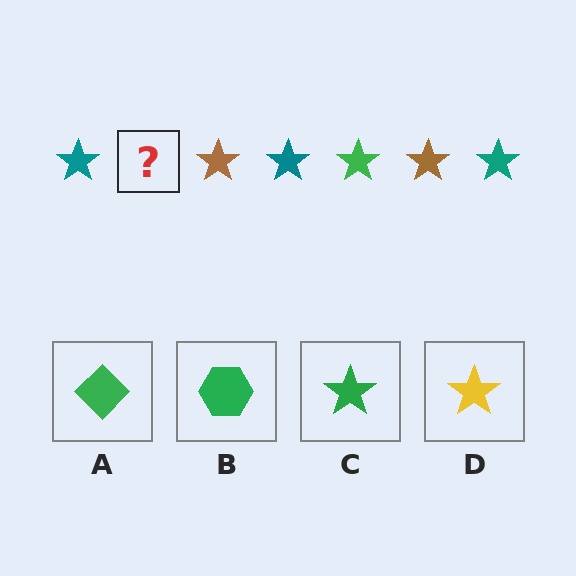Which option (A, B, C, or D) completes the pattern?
C.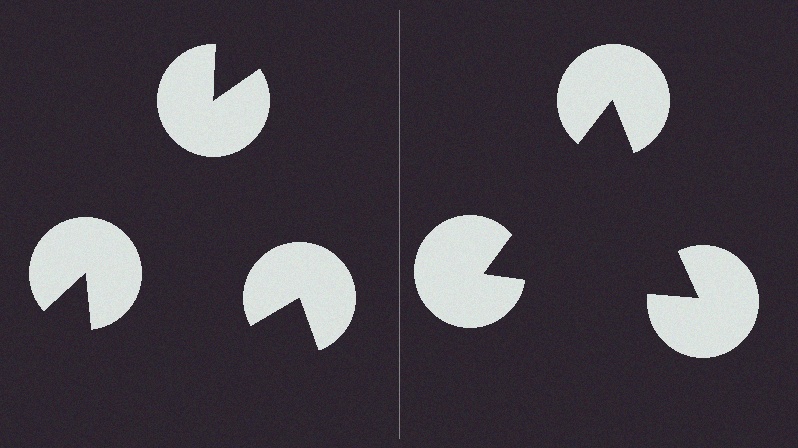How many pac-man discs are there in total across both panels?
6 — 3 on each side.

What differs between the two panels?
The pac-man discs are positioned identically on both sides; only the wedge orientations differ. On the right they align to a triangle; on the left they are misaligned.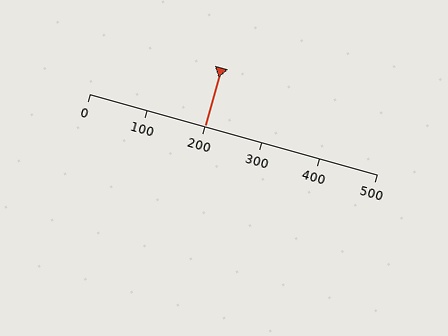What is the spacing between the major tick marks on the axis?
The major ticks are spaced 100 apart.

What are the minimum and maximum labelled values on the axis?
The axis runs from 0 to 500.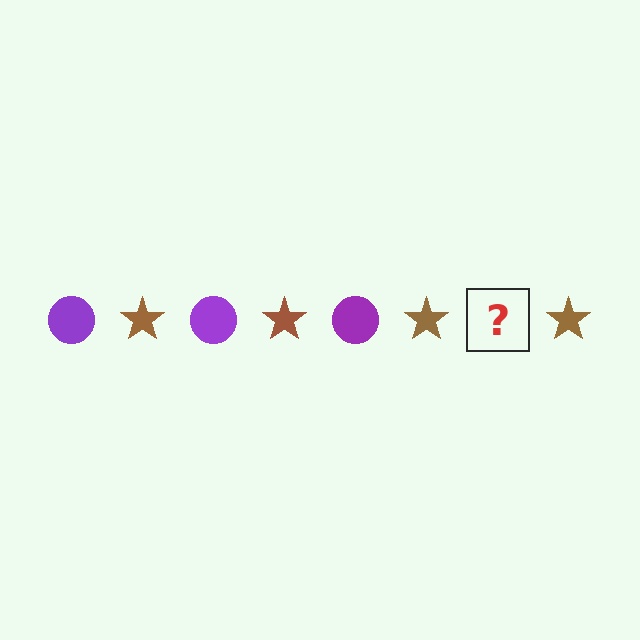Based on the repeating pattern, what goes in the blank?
The blank should be a purple circle.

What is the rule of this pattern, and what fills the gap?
The rule is that the pattern alternates between purple circle and brown star. The gap should be filled with a purple circle.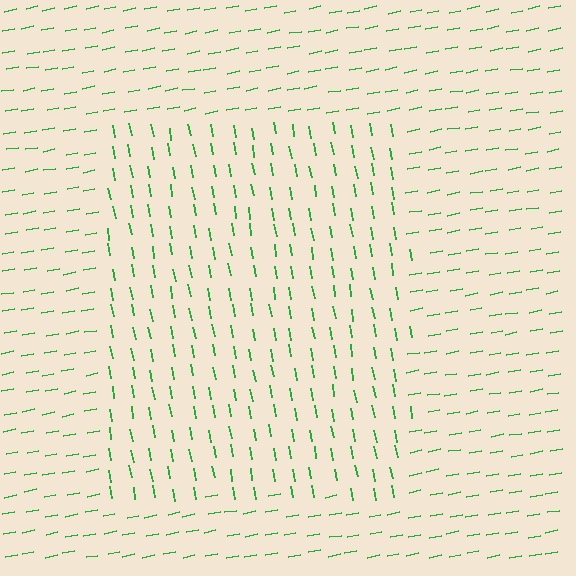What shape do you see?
I see a rectangle.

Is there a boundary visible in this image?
Yes, there is a texture boundary formed by a change in line orientation.